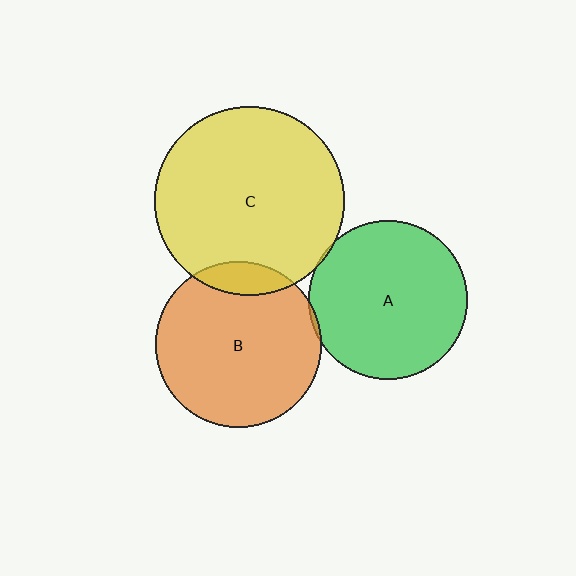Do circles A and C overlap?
Yes.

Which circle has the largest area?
Circle C (yellow).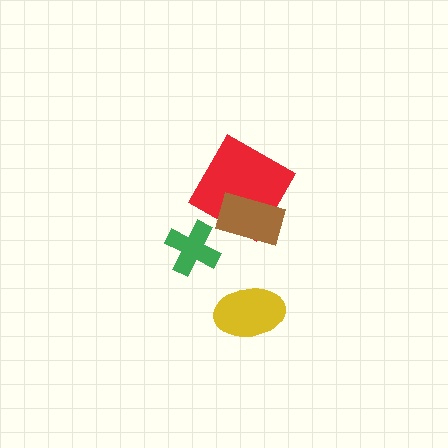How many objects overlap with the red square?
1 object overlaps with the red square.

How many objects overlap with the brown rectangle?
1 object overlaps with the brown rectangle.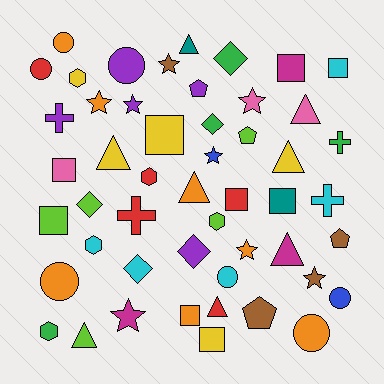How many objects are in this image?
There are 50 objects.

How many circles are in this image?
There are 7 circles.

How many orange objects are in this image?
There are 7 orange objects.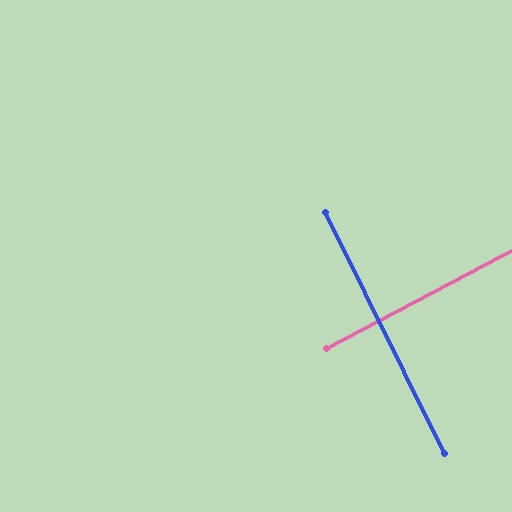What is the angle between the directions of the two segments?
Approximately 89 degrees.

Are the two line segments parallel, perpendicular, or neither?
Perpendicular — they meet at approximately 89°.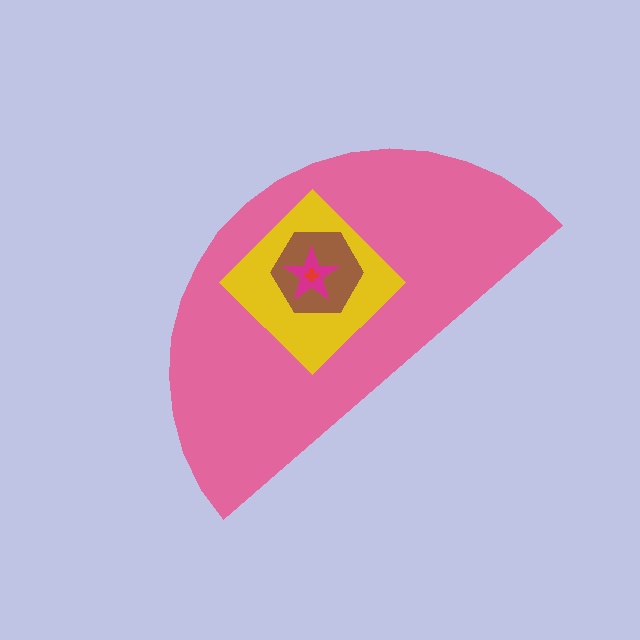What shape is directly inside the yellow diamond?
The brown hexagon.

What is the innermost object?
The red cross.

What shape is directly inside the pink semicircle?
The yellow diamond.